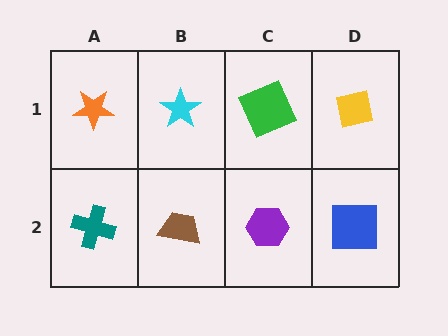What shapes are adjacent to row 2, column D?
A yellow square (row 1, column D), a purple hexagon (row 2, column C).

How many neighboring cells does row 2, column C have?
3.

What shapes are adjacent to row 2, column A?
An orange star (row 1, column A), a brown trapezoid (row 2, column B).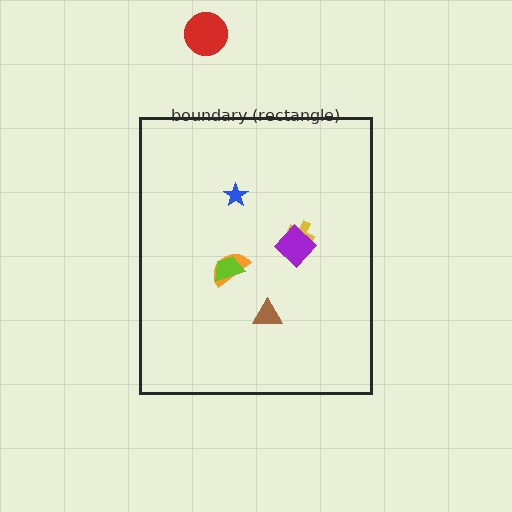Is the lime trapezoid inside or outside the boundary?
Inside.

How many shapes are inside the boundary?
6 inside, 1 outside.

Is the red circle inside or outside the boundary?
Outside.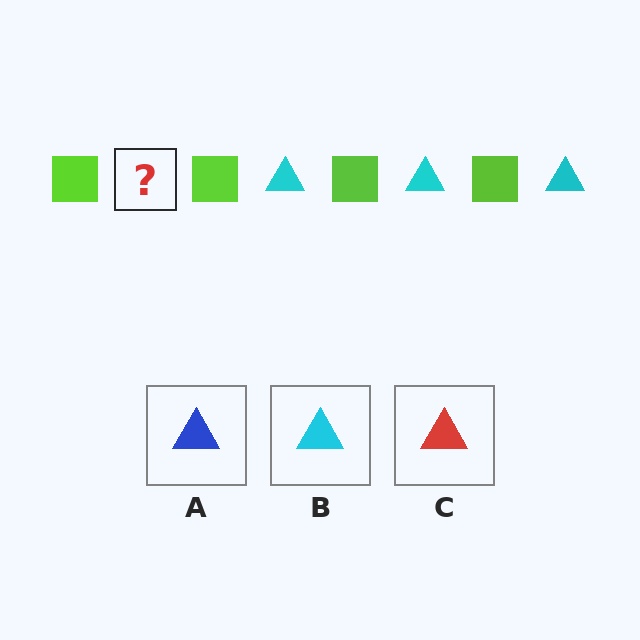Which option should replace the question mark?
Option B.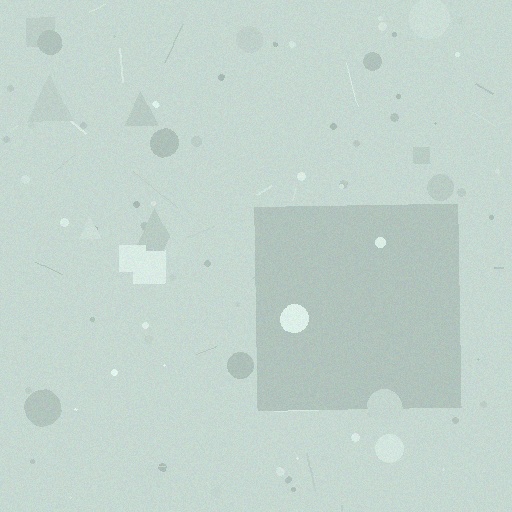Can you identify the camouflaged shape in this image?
The camouflaged shape is a square.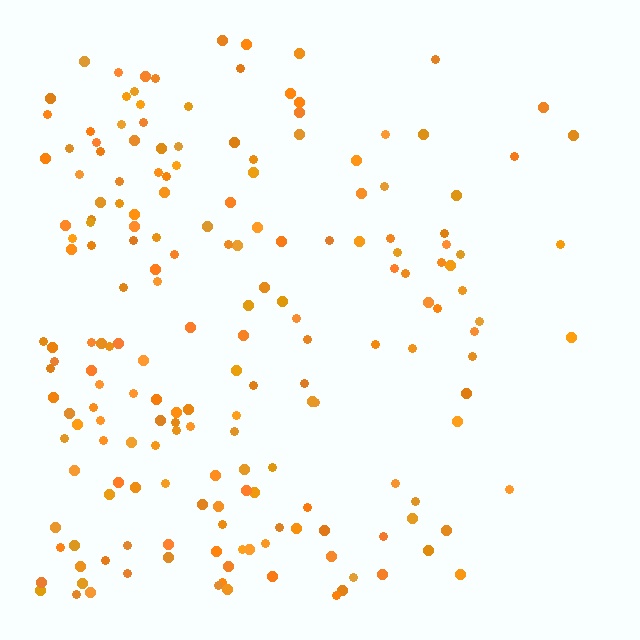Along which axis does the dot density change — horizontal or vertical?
Horizontal.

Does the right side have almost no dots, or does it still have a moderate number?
Still a moderate number, just noticeably fewer than the left.